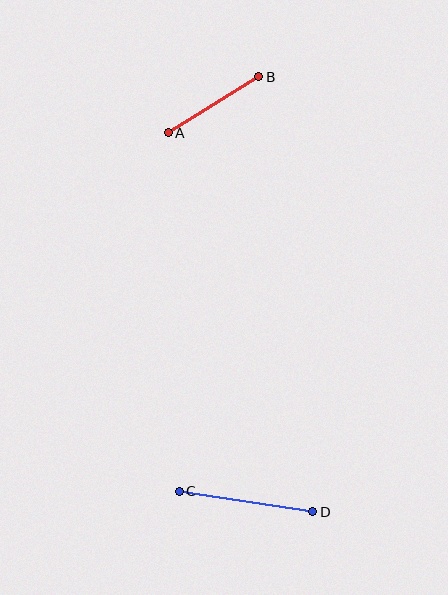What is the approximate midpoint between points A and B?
The midpoint is at approximately (214, 105) pixels.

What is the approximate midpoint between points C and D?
The midpoint is at approximately (246, 501) pixels.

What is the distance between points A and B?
The distance is approximately 106 pixels.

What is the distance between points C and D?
The distance is approximately 135 pixels.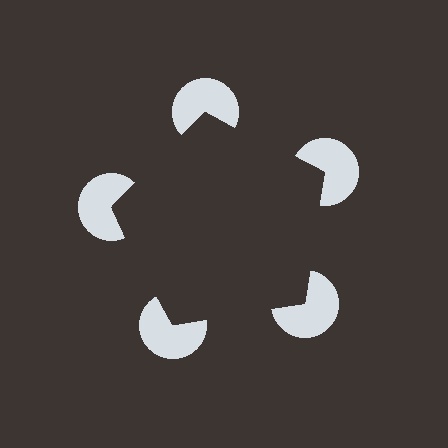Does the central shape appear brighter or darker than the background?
It typically appears slightly darker than the background, even though no actual brightness change is drawn.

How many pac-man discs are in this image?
There are 5 — one at each vertex of the illusory pentagon.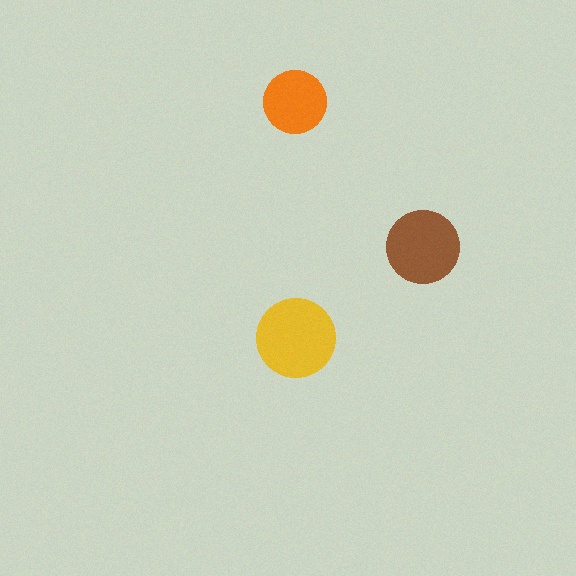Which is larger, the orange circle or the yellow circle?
The yellow one.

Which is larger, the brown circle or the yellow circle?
The yellow one.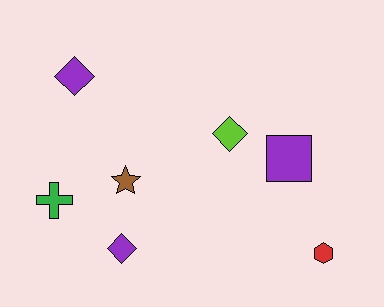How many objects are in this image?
There are 7 objects.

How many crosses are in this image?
There is 1 cross.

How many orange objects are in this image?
There are no orange objects.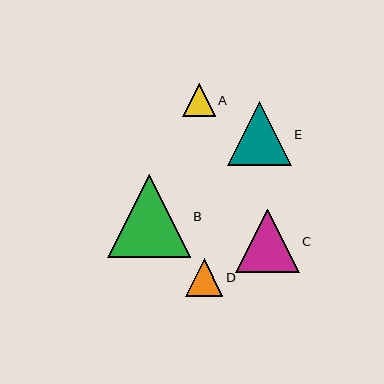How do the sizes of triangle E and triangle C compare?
Triangle E and triangle C are approximately the same size.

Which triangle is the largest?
Triangle B is the largest with a size of approximately 82 pixels.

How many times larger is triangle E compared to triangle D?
Triangle E is approximately 1.7 times the size of triangle D.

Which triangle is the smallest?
Triangle A is the smallest with a size of approximately 32 pixels.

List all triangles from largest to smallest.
From largest to smallest: B, E, C, D, A.